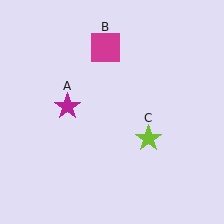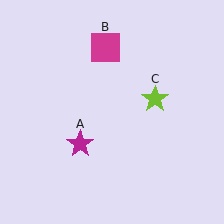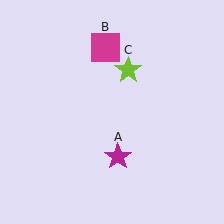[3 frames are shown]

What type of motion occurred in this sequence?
The magenta star (object A), lime star (object C) rotated counterclockwise around the center of the scene.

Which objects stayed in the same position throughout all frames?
Magenta square (object B) remained stationary.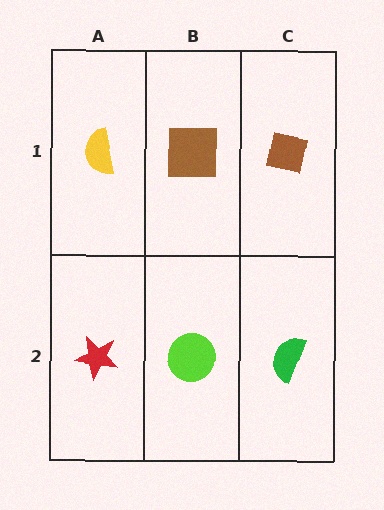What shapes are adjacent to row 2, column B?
A brown square (row 1, column B), a red star (row 2, column A), a green semicircle (row 2, column C).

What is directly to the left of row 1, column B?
A yellow semicircle.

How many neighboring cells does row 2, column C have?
2.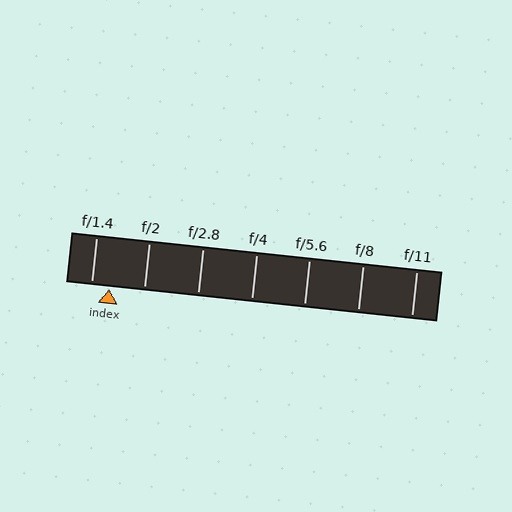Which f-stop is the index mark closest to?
The index mark is closest to f/1.4.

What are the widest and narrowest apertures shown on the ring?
The widest aperture shown is f/1.4 and the narrowest is f/11.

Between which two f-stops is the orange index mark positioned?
The index mark is between f/1.4 and f/2.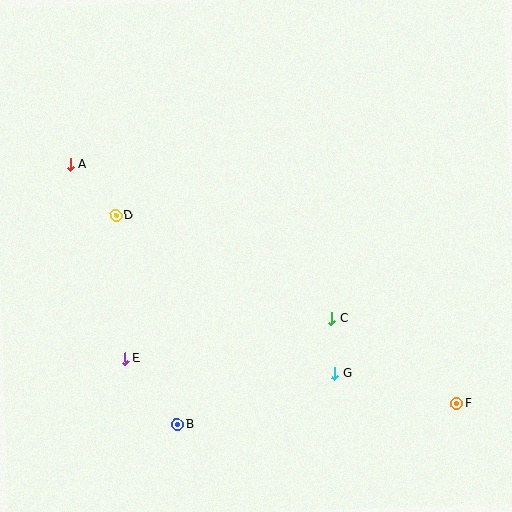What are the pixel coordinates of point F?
Point F is at (457, 403).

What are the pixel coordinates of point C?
Point C is at (332, 319).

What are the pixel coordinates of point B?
Point B is at (177, 424).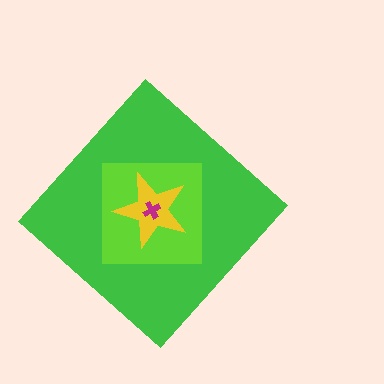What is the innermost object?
The magenta cross.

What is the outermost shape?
The green diamond.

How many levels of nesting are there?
4.